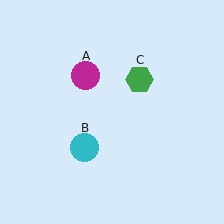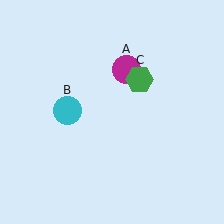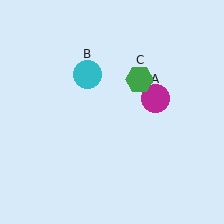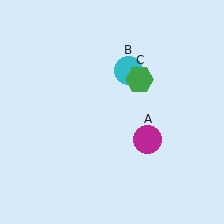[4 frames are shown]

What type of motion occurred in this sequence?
The magenta circle (object A), cyan circle (object B) rotated clockwise around the center of the scene.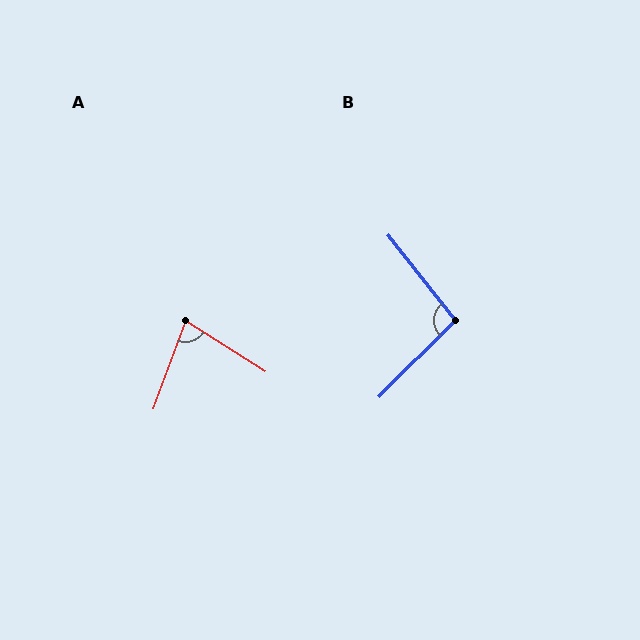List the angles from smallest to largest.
A (78°), B (97°).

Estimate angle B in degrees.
Approximately 97 degrees.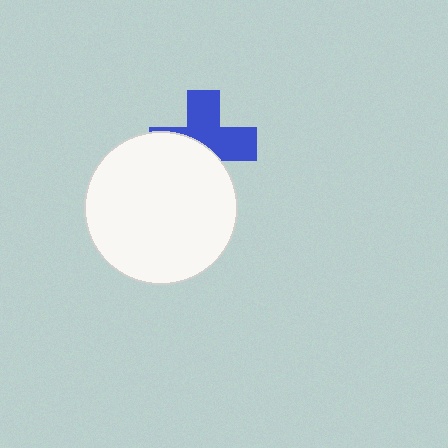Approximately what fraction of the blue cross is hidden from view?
Roughly 46% of the blue cross is hidden behind the white circle.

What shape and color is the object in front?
The object in front is a white circle.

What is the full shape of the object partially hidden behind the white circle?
The partially hidden object is a blue cross.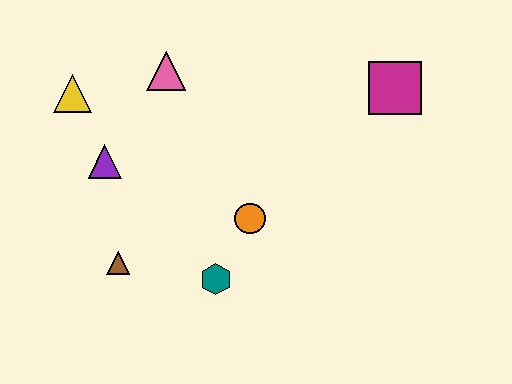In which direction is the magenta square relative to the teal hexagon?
The magenta square is above the teal hexagon.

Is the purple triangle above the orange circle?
Yes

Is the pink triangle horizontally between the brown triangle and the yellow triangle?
No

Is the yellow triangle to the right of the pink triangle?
No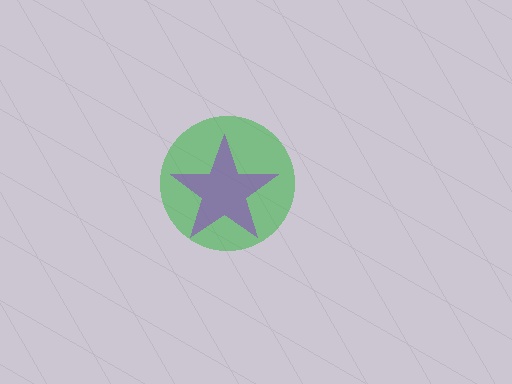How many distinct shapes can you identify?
There are 2 distinct shapes: a green circle, a purple star.